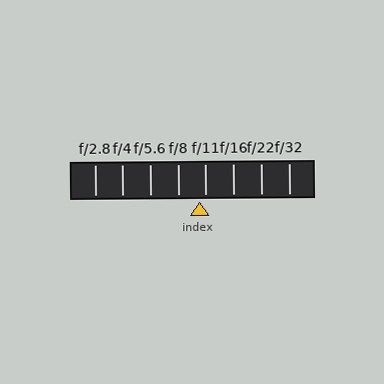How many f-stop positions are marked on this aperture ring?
There are 8 f-stop positions marked.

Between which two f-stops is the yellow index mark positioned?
The index mark is between f/8 and f/11.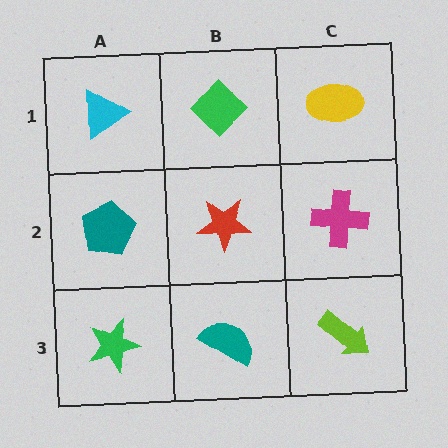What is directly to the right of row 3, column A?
A teal semicircle.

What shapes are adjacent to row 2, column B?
A green diamond (row 1, column B), a teal semicircle (row 3, column B), a teal pentagon (row 2, column A), a magenta cross (row 2, column C).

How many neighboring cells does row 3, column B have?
3.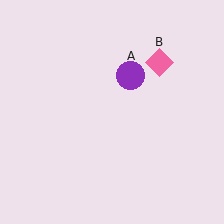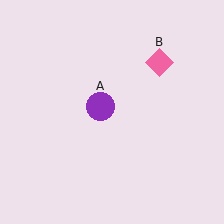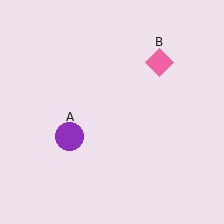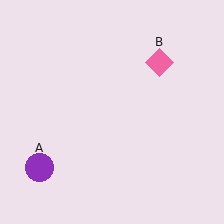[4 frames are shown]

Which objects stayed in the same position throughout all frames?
Pink diamond (object B) remained stationary.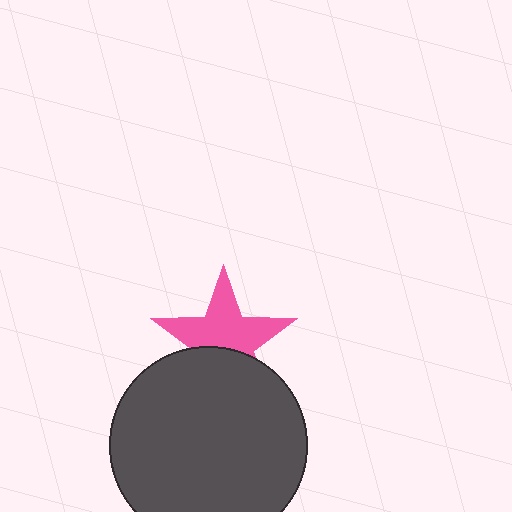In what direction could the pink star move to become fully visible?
The pink star could move up. That would shift it out from behind the dark gray circle entirely.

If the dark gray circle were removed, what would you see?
You would see the complete pink star.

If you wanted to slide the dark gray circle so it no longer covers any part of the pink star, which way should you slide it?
Slide it down — that is the most direct way to separate the two shapes.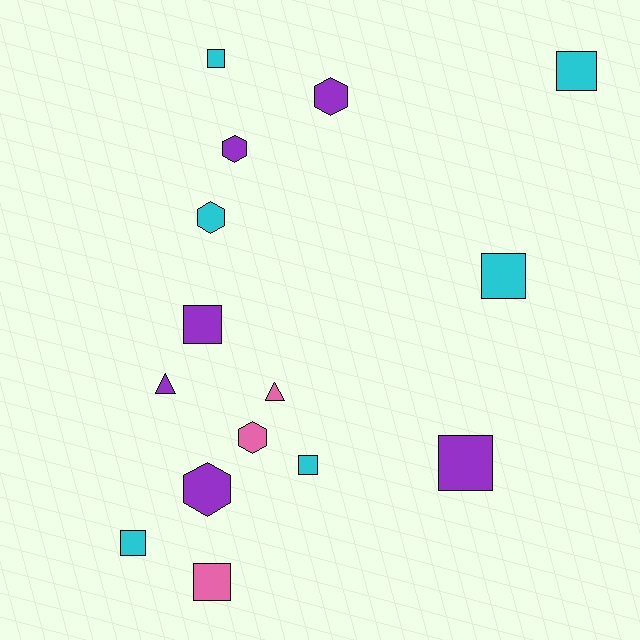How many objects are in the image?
There are 15 objects.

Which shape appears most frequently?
Square, with 8 objects.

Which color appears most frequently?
Purple, with 6 objects.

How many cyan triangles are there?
There are no cyan triangles.